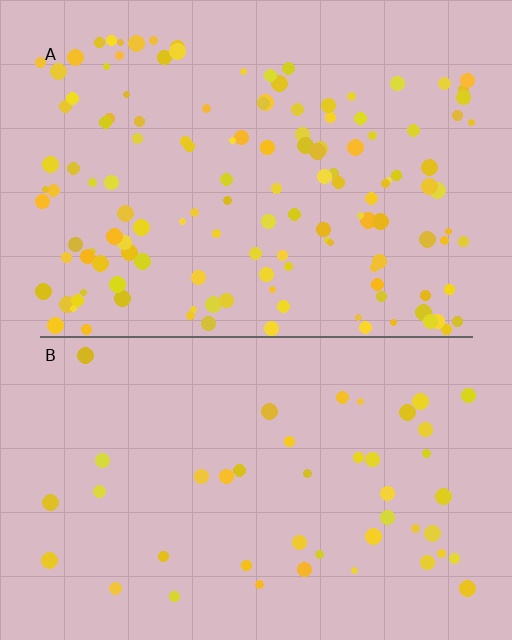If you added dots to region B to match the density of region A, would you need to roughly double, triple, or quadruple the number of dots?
Approximately triple.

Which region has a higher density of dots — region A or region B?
A (the top).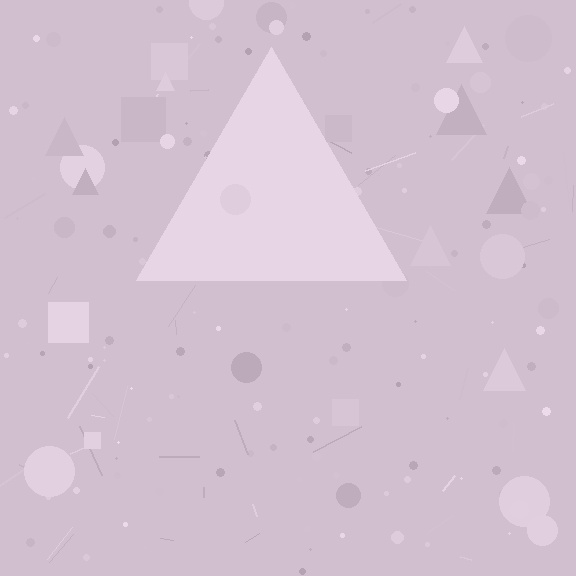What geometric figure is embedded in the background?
A triangle is embedded in the background.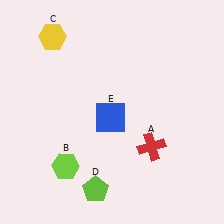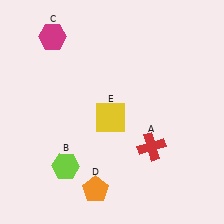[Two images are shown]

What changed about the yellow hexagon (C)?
In Image 1, C is yellow. In Image 2, it changed to magenta.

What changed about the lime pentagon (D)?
In Image 1, D is lime. In Image 2, it changed to orange.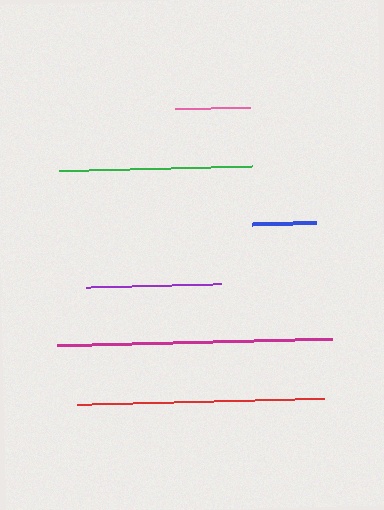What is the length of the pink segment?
The pink segment is approximately 75 pixels long.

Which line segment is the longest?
The magenta line is the longest at approximately 275 pixels.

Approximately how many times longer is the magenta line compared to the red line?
The magenta line is approximately 1.1 times the length of the red line.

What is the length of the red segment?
The red segment is approximately 247 pixels long.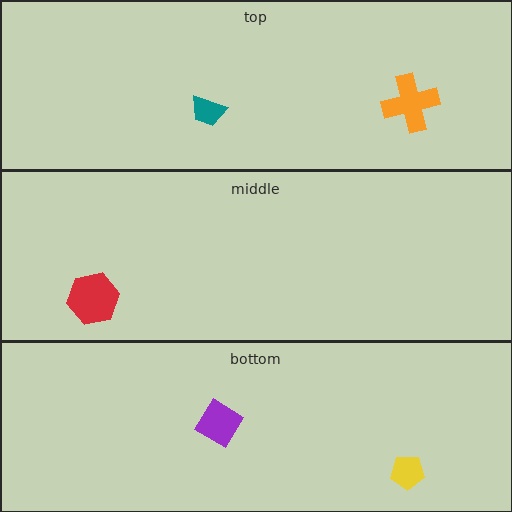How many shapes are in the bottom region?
2.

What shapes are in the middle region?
The red hexagon.